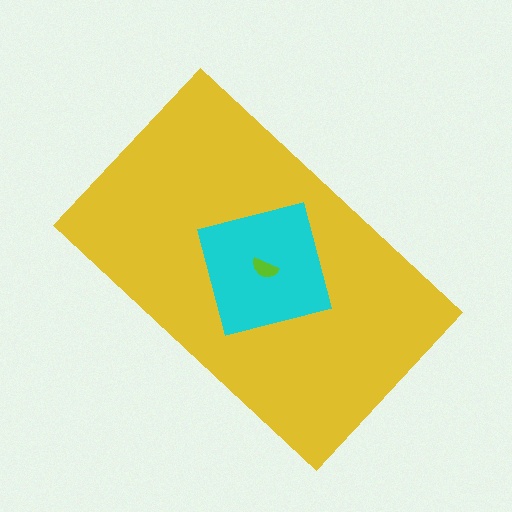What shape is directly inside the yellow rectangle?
The cyan square.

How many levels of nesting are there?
3.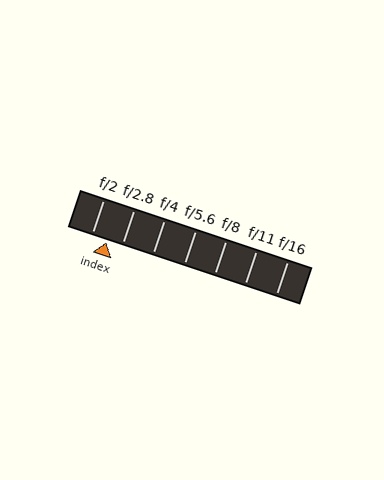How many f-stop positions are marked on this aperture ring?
There are 7 f-stop positions marked.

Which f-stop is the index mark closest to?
The index mark is closest to f/2.8.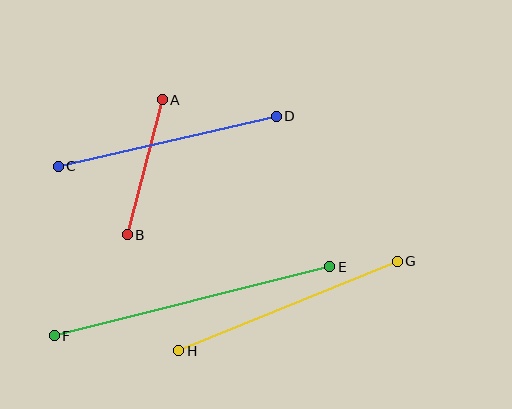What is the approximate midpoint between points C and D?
The midpoint is at approximately (167, 141) pixels.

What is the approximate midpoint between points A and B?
The midpoint is at approximately (145, 167) pixels.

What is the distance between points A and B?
The distance is approximately 139 pixels.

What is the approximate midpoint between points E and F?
The midpoint is at approximately (192, 301) pixels.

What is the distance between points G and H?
The distance is approximately 236 pixels.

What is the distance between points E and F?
The distance is approximately 284 pixels.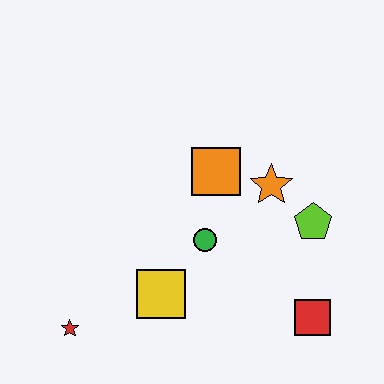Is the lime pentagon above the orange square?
No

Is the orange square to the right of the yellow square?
Yes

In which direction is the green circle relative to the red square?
The green circle is to the left of the red square.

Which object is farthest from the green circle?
The red star is farthest from the green circle.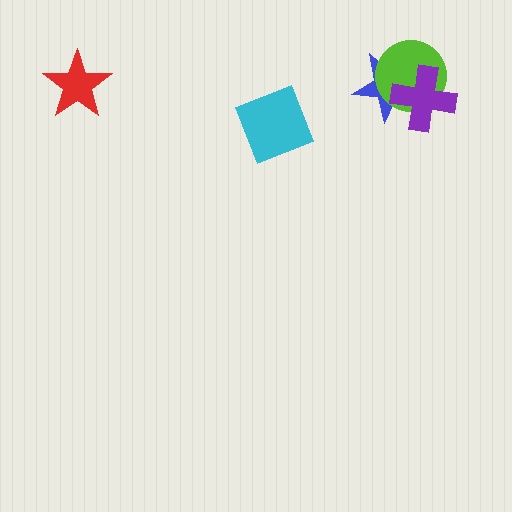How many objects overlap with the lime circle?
2 objects overlap with the lime circle.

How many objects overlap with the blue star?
2 objects overlap with the blue star.